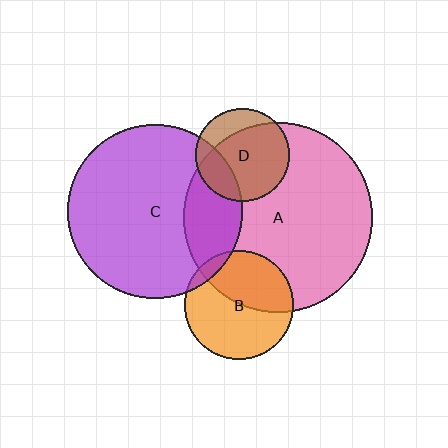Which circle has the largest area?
Circle A (pink).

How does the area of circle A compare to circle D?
Approximately 4.1 times.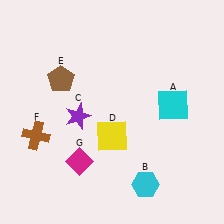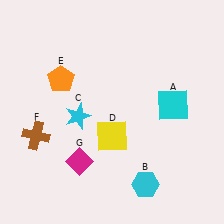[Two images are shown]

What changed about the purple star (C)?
In Image 1, C is purple. In Image 2, it changed to cyan.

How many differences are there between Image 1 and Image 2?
There are 2 differences between the two images.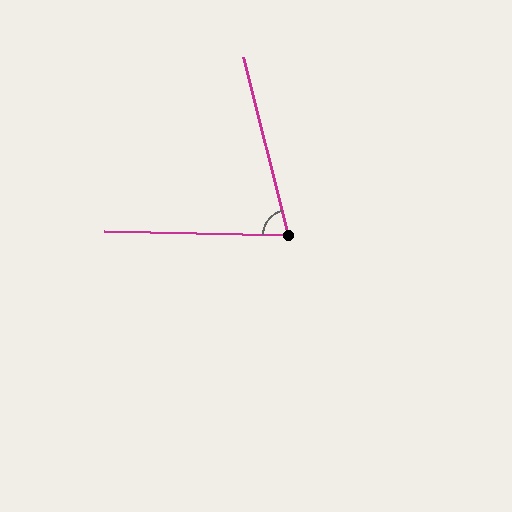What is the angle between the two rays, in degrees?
Approximately 75 degrees.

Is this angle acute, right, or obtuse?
It is acute.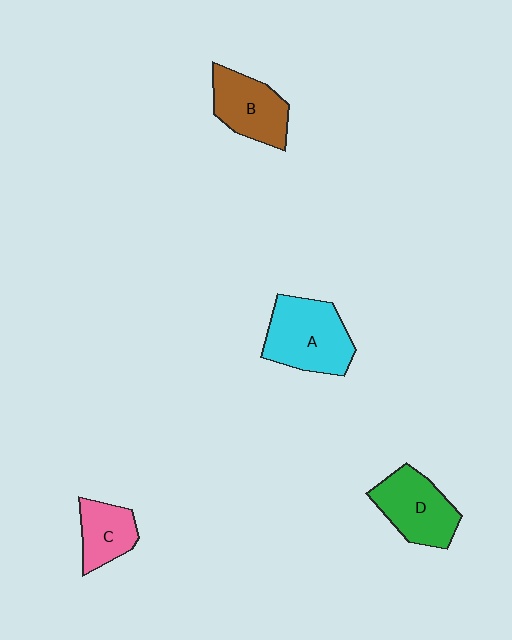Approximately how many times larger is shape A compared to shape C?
Approximately 1.8 times.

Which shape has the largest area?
Shape A (cyan).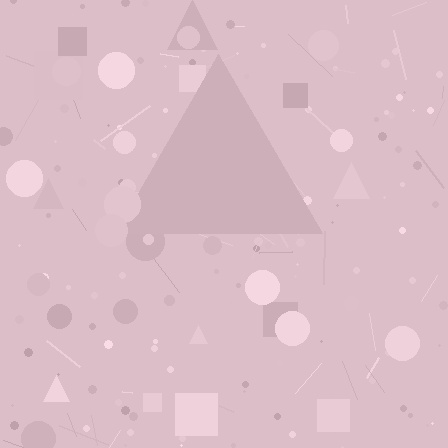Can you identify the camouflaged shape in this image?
The camouflaged shape is a triangle.